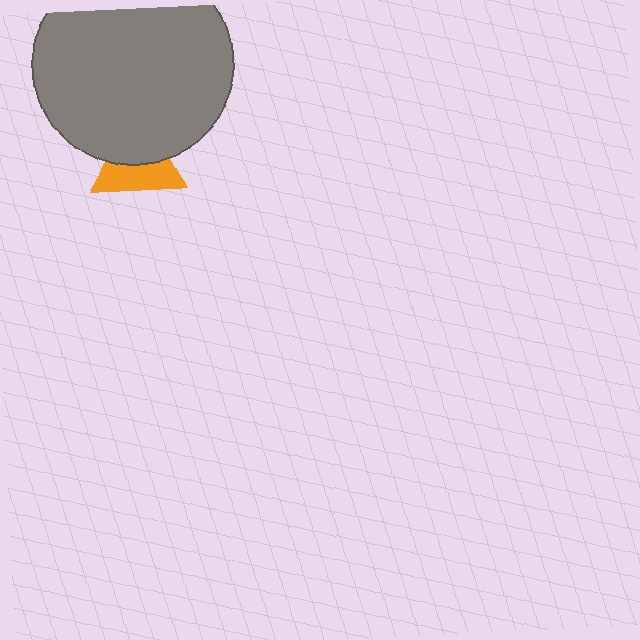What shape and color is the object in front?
The object in front is a gray circle.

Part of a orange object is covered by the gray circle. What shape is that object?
It is a triangle.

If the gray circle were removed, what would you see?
You would see the complete orange triangle.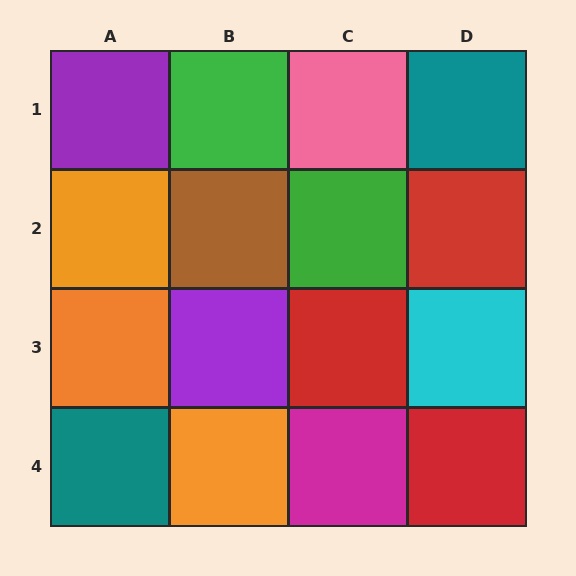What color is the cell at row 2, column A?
Orange.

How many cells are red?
3 cells are red.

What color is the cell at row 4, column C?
Magenta.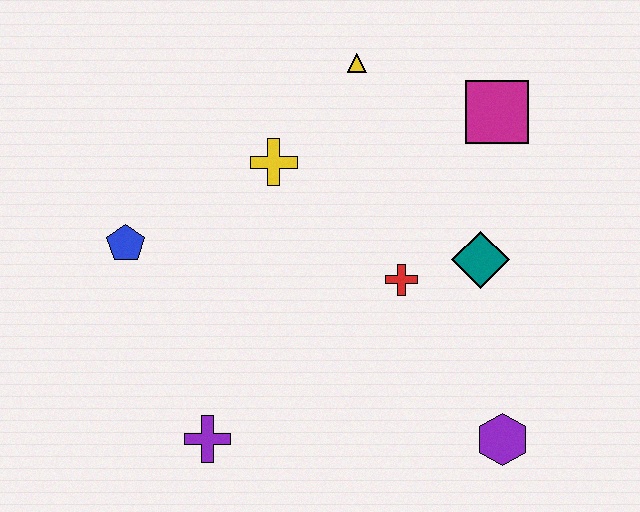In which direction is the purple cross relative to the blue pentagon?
The purple cross is below the blue pentagon.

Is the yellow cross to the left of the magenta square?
Yes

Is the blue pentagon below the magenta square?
Yes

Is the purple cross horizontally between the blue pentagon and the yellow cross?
Yes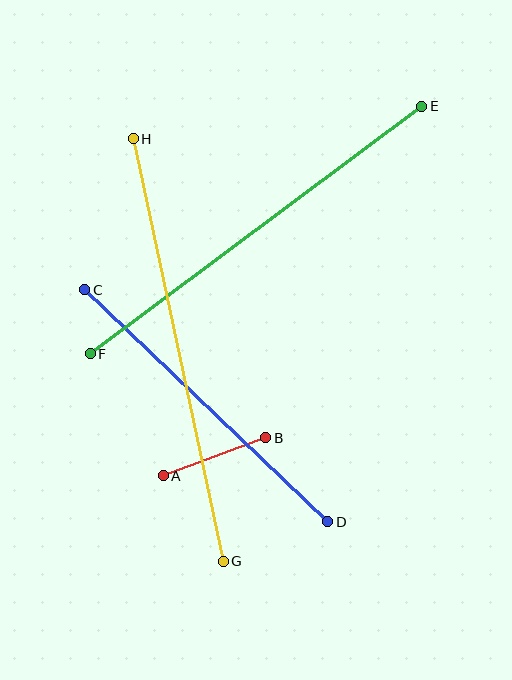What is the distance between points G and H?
The distance is approximately 432 pixels.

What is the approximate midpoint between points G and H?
The midpoint is at approximately (178, 350) pixels.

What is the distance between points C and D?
The distance is approximately 336 pixels.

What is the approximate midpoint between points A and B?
The midpoint is at approximately (215, 457) pixels.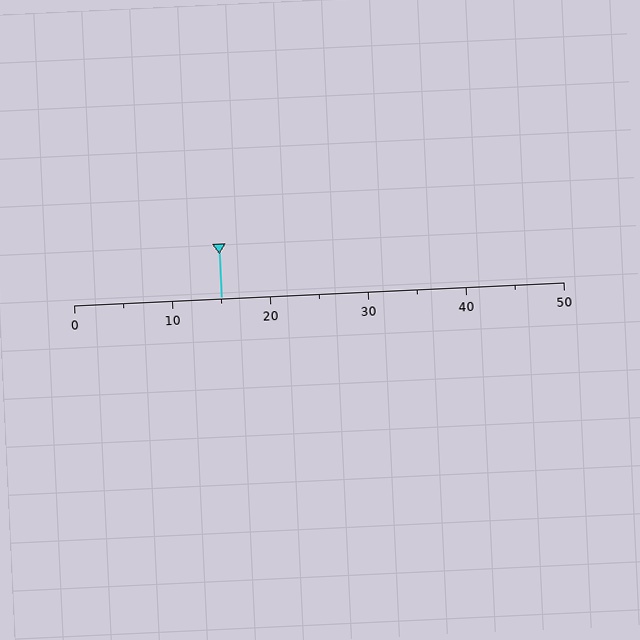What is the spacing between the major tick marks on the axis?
The major ticks are spaced 10 apart.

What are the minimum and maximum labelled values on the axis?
The axis runs from 0 to 50.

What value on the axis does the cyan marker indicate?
The marker indicates approximately 15.